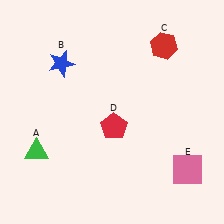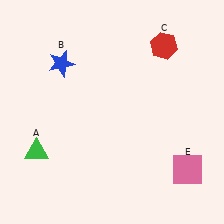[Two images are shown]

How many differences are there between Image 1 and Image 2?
There is 1 difference between the two images.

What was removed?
The red pentagon (D) was removed in Image 2.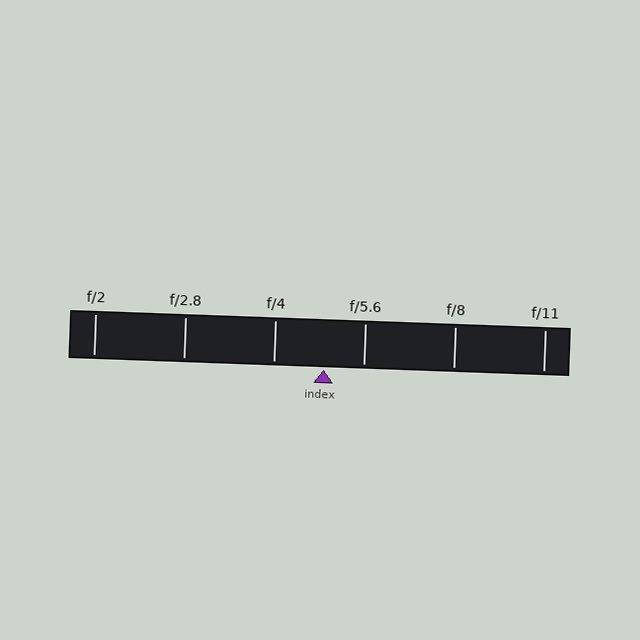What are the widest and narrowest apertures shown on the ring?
The widest aperture shown is f/2 and the narrowest is f/11.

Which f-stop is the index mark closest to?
The index mark is closest to f/5.6.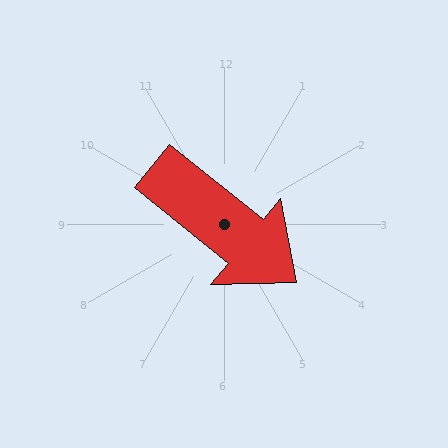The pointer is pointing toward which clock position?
Roughly 4 o'clock.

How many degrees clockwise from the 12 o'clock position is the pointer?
Approximately 129 degrees.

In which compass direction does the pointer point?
Southeast.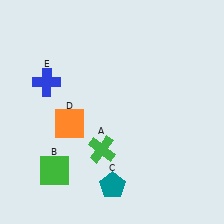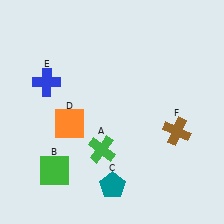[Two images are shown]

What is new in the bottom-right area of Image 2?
A brown cross (F) was added in the bottom-right area of Image 2.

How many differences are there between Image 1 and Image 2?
There is 1 difference between the two images.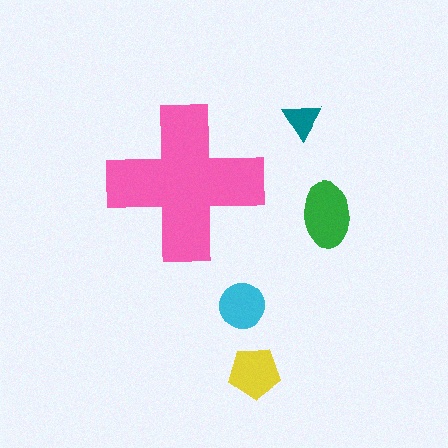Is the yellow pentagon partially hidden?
No, the yellow pentagon is fully visible.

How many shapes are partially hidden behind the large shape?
0 shapes are partially hidden.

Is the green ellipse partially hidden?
No, the green ellipse is fully visible.